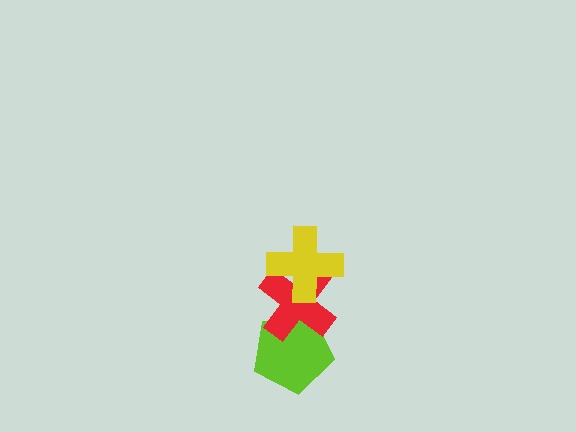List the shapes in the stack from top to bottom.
From top to bottom: the yellow cross, the red cross, the lime pentagon.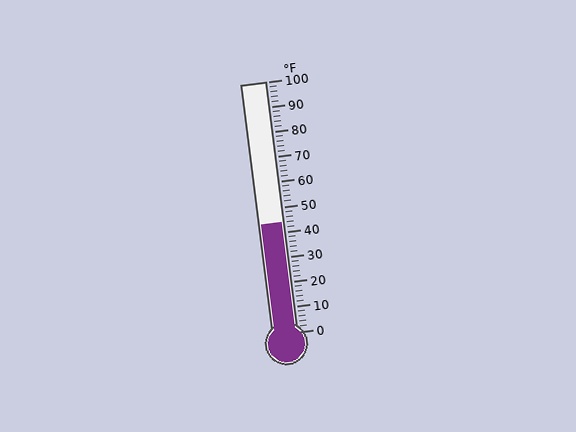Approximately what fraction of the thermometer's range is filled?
The thermometer is filled to approximately 45% of its range.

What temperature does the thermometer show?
The thermometer shows approximately 44°F.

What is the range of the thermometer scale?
The thermometer scale ranges from 0°F to 100°F.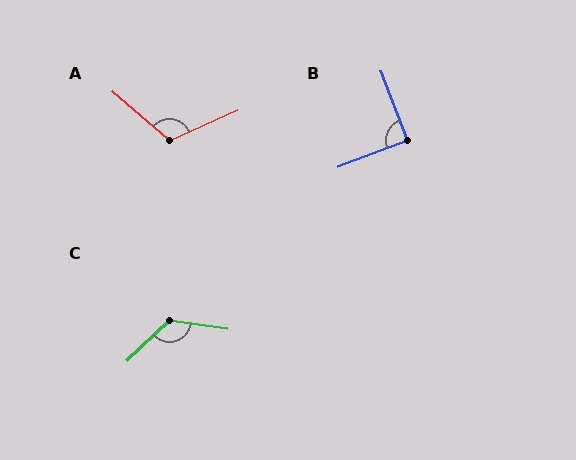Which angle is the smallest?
B, at approximately 90 degrees.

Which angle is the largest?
C, at approximately 128 degrees.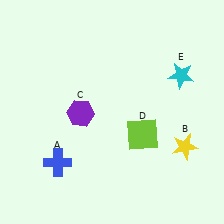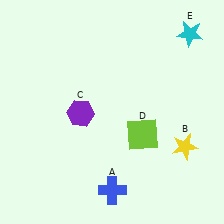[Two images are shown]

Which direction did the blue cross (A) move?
The blue cross (A) moved right.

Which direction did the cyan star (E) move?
The cyan star (E) moved up.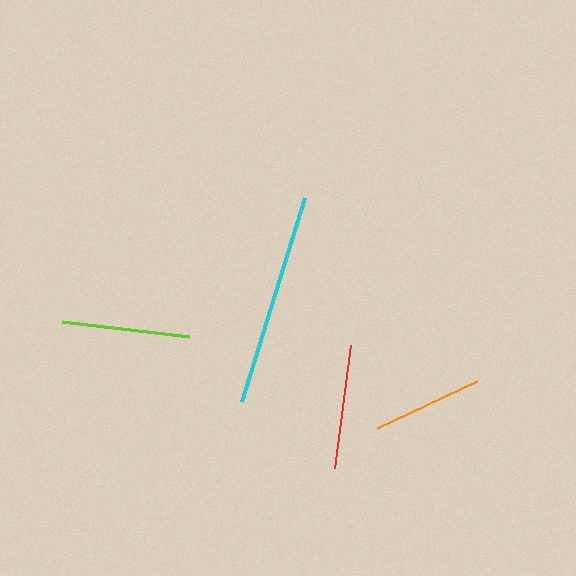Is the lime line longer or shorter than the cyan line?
The cyan line is longer than the lime line.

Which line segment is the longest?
The cyan line is the longest at approximately 214 pixels.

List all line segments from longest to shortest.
From longest to shortest: cyan, lime, red, orange.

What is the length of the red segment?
The red segment is approximately 124 pixels long.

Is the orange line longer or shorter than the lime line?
The lime line is longer than the orange line.